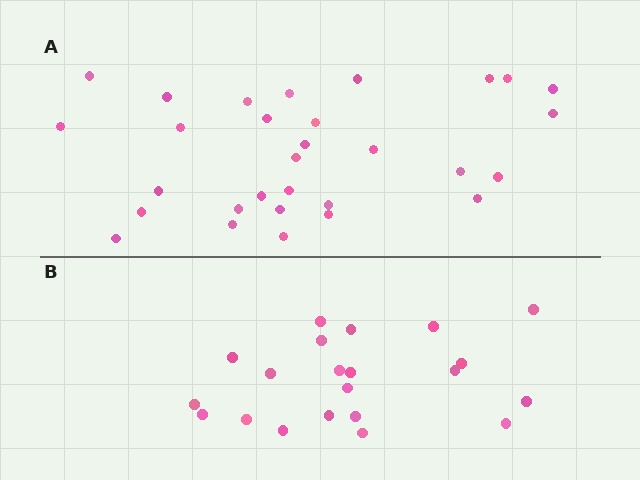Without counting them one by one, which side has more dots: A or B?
Region A (the top region) has more dots.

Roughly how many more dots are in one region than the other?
Region A has roughly 8 or so more dots than region B.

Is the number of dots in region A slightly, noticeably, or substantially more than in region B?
Region A has noticeably more, but not dramatically so. The ratio is roughly 1.4 to 1.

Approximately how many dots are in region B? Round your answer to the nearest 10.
About 20 dots. (The exact count is 21, which rounds to 20.)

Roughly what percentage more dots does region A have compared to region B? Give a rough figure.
About 45% more.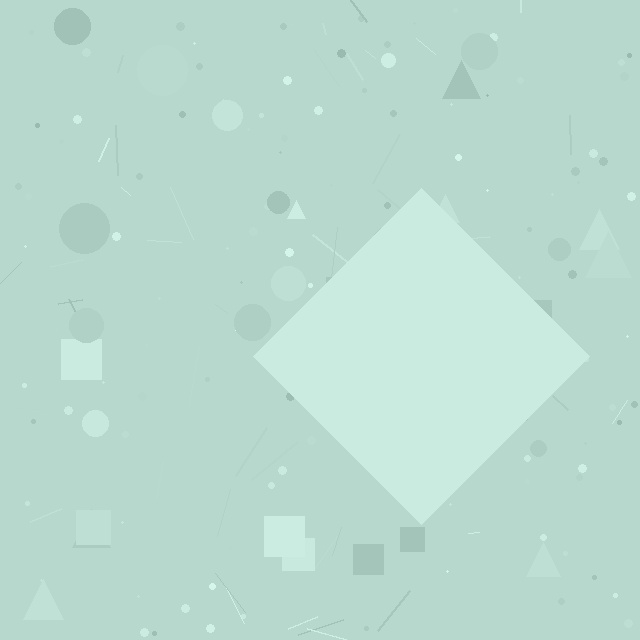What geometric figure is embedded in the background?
A diamond is embedded in the background.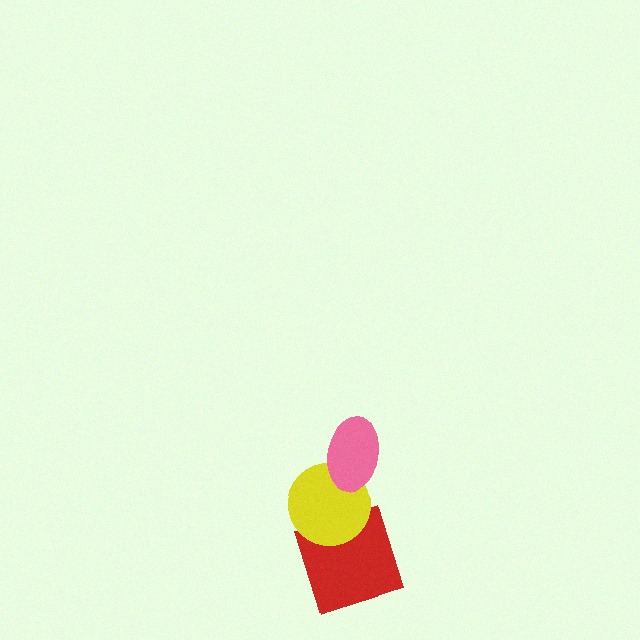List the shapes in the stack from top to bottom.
From top to bottom: the pink ellipse, the yellow circle, the red square.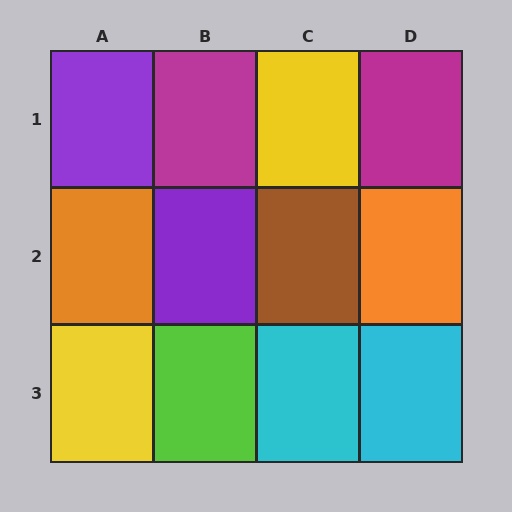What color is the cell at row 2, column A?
Orange.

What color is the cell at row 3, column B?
Lime.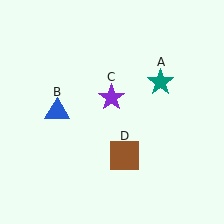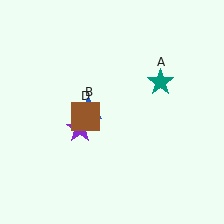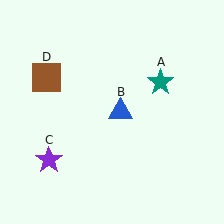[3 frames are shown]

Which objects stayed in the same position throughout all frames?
Teal star (object A) remained stationary.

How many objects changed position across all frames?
3 objects changed position: blue triangle (object B), purple star (object C), brown square (object D).